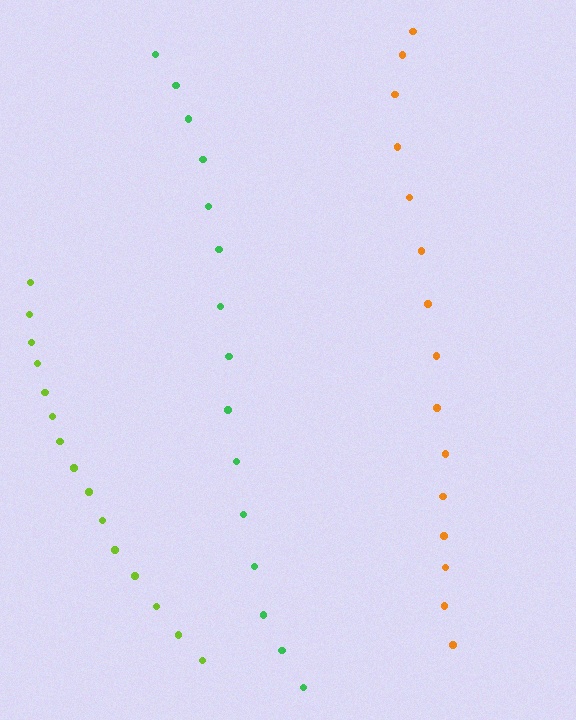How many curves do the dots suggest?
There are 3 distinct paths.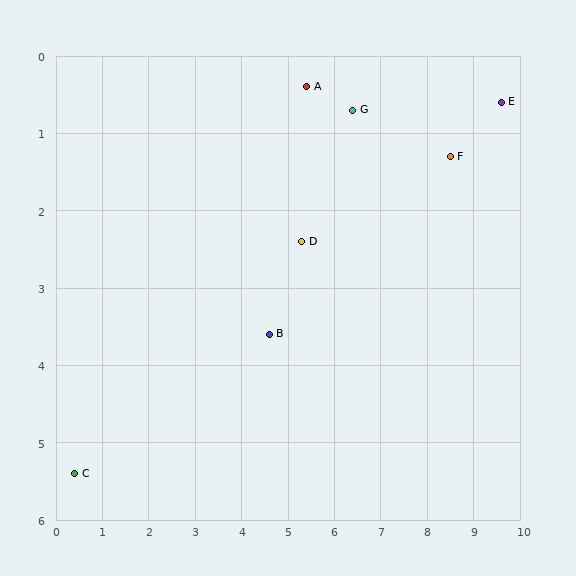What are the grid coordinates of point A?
Point A is at approximately (5.4, 0.4).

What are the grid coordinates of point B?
Point B is at approximately (4.6, 3.6).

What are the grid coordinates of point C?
Point C is at approximately (0.4, 5.4).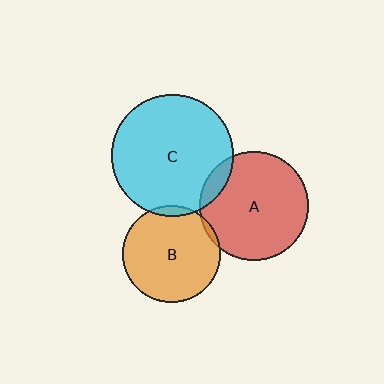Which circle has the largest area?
Circle C (cyan).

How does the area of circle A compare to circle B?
Approximately 1.3 times.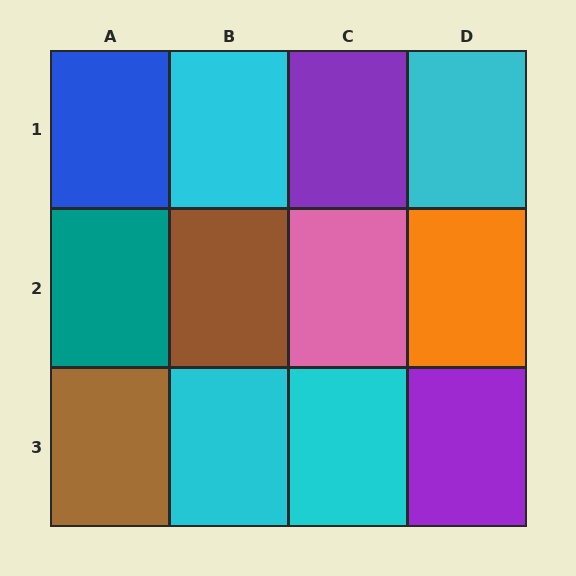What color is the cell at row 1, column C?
Purple.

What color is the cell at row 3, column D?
Purple.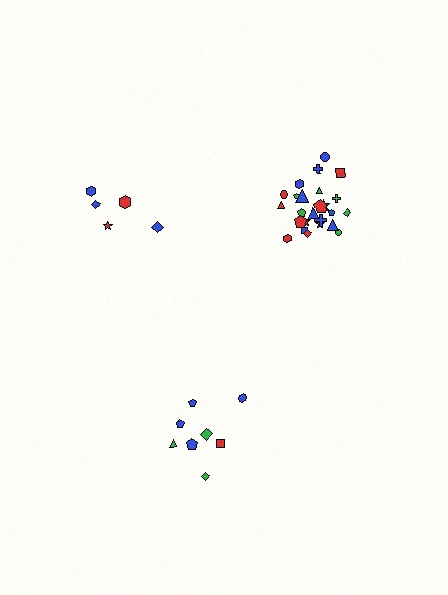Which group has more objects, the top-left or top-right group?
The top-right group.